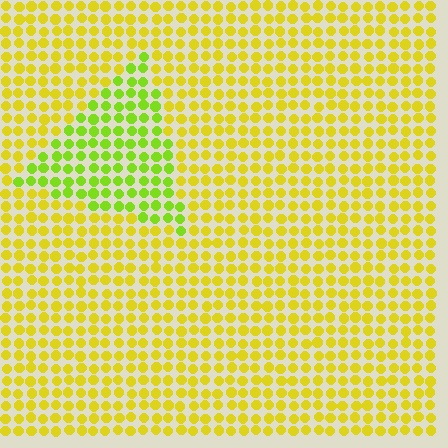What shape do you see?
I see a triangle.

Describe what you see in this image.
The image is filled with small yellow elements in a uniform arrangement. A triangle-shaped region is visible where the elements are tinted to a slightly different hue, forming a subtle color boundary.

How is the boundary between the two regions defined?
The boundary is defined purely by a slight shift in hue (about 33 degrees). Spacing, size, and orientation are identical on both sides.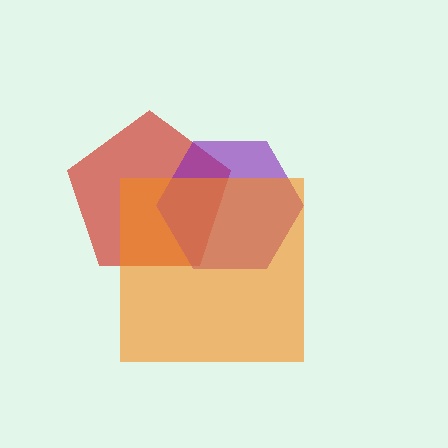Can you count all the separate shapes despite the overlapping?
Yes, there are 3 separate shapes.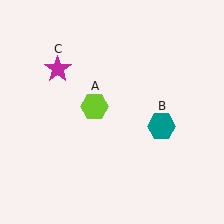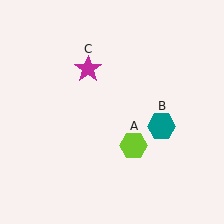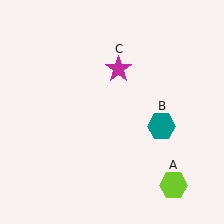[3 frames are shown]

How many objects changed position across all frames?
2 objects changed position: lime hexagon (object A), magenta star (object C).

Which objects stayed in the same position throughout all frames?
Teal hexagon (object B) remained stationary.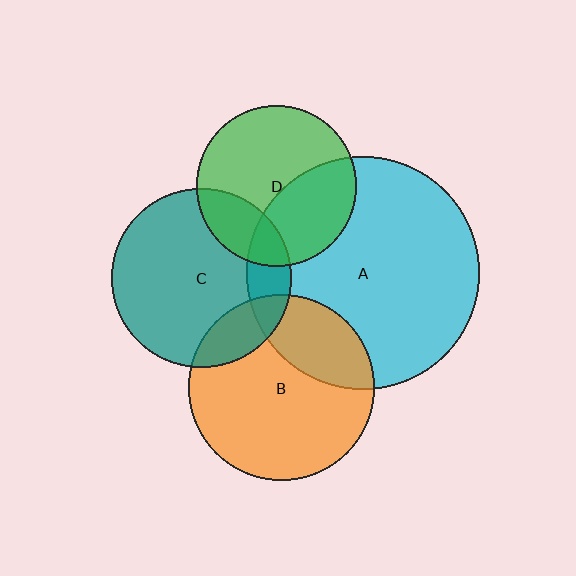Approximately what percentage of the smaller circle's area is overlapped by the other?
Approximately 15%.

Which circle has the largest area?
Circle A (cyan).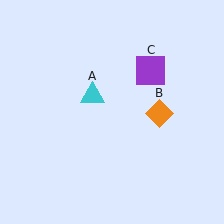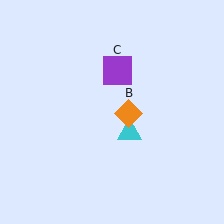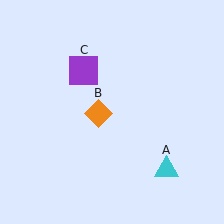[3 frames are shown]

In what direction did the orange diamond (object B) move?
The orange diamond (object B) moved left.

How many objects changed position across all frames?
3 objects changed position: cyan triangle (object A), orange diamond (object B), purple square (object C).